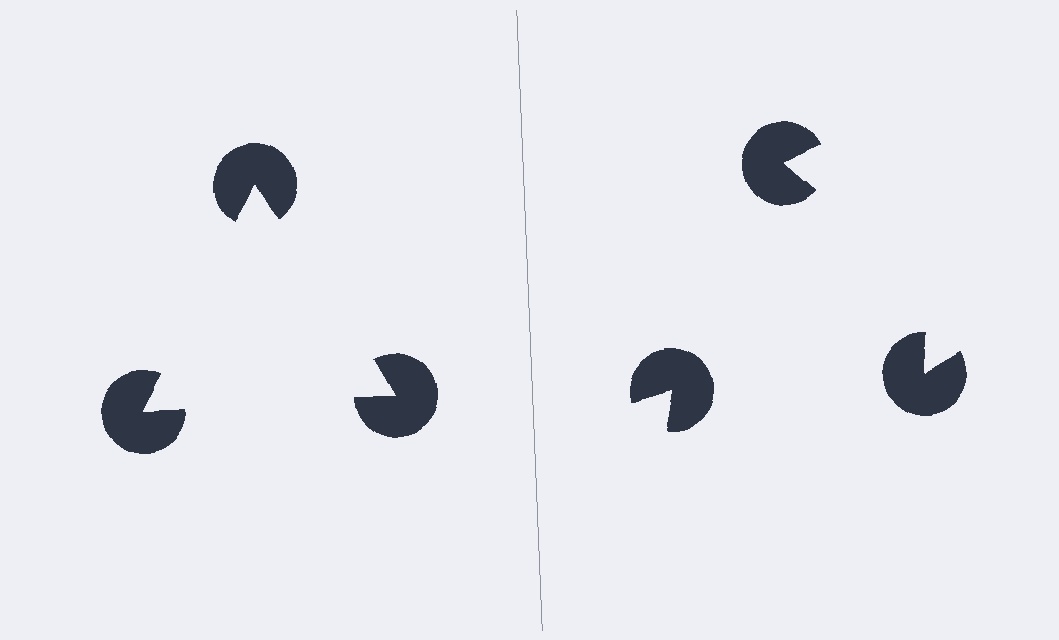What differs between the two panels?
The pac-man discs are positioned identically on both sides; only the wedge orientations differ. On the left they align to a triangle; on the right they are misaligned.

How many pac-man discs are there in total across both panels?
6 — 3 on each side.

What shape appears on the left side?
An illusory triangle.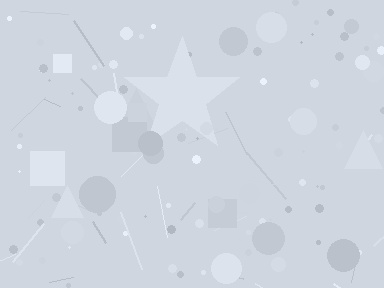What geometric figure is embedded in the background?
A star is embedded in the background.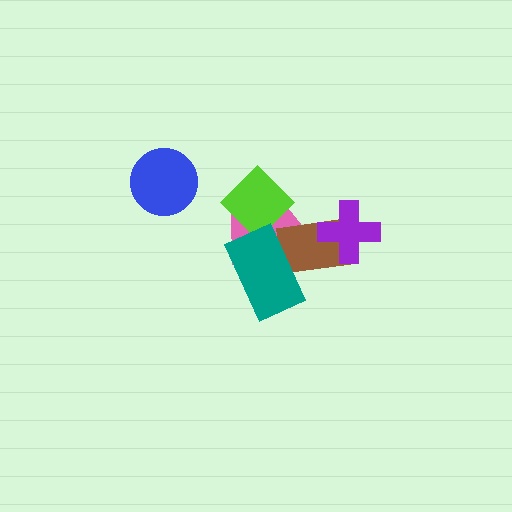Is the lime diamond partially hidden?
Yes, it is partially covered by another shape.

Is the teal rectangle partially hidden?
No, no other shape covers it.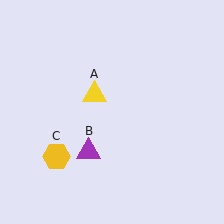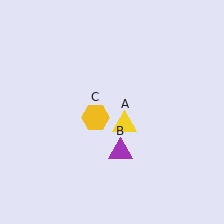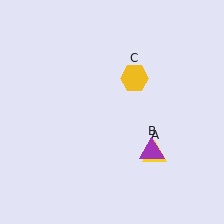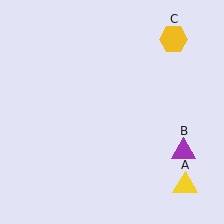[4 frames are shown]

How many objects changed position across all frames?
3 objects changed position: yellow triangle (object A), purple triangle (object B), yellow hexagon (object C).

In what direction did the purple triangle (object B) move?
The purple triangle (object B) moved right.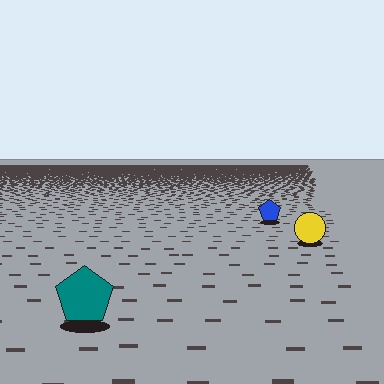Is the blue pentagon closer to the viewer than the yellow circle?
No. The yellow circle is closer — you can tell from the texture gradient: the ground texture is coarser near it.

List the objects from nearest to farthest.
From nearest to farthest: the teal pentagon, the yellow circle, the blue pentagon.